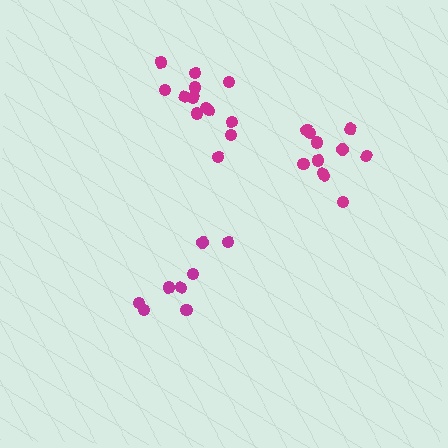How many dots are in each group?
Group 1: 13 dots, Group 2: 11 dots, Group 3: 8 dots (32 total).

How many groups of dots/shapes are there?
There are 3 groups.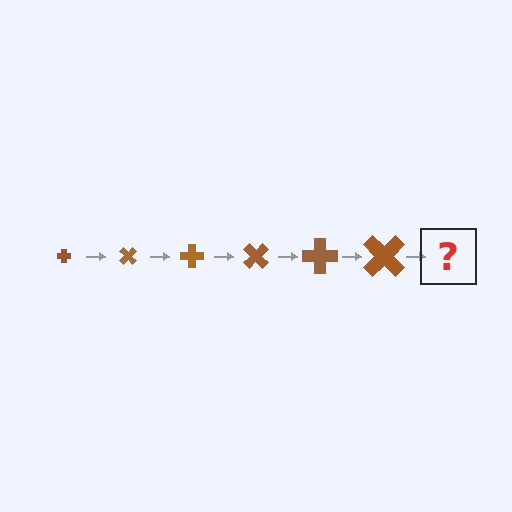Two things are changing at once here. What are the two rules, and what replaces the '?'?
The two rules are that the cross grows larger each step and it rotates 45 degrees each step. The '?' should be a cross, larger than the previous one and rotated 270 degrees from the start.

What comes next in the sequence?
The next element should be a cross, larger than the previous one and rotated 270 degrees from the start.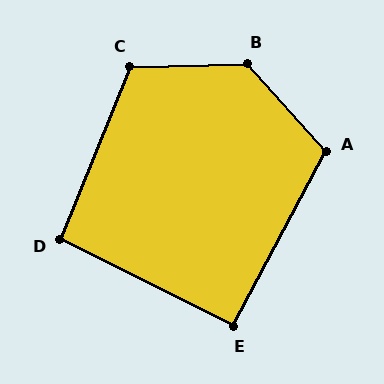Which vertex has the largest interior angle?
B, at approximately 130 degrees.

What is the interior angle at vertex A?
Approximately 110 degrees (obtuse).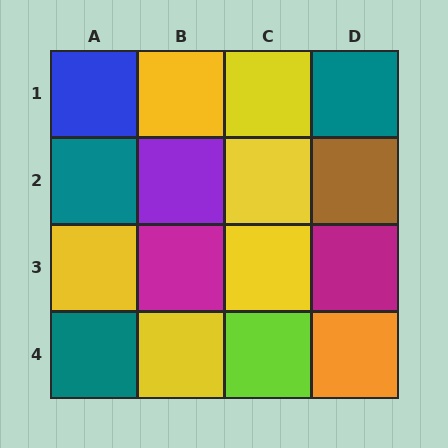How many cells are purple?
1 cell is purple.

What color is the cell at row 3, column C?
Yellow.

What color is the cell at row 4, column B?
Yellow.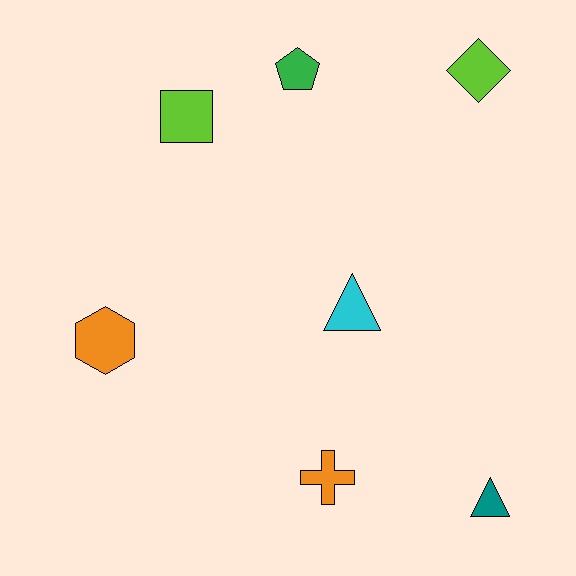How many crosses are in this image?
There is 1 cross.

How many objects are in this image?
There are 7 objects.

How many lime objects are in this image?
There are 2 lime objects.